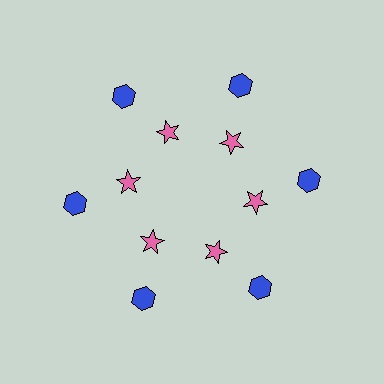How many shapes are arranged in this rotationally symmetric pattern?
There are 12 shapes, arranged in 6 groups of 2.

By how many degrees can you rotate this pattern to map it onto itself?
The pattern maps onto itself every 60 degrees of rotation.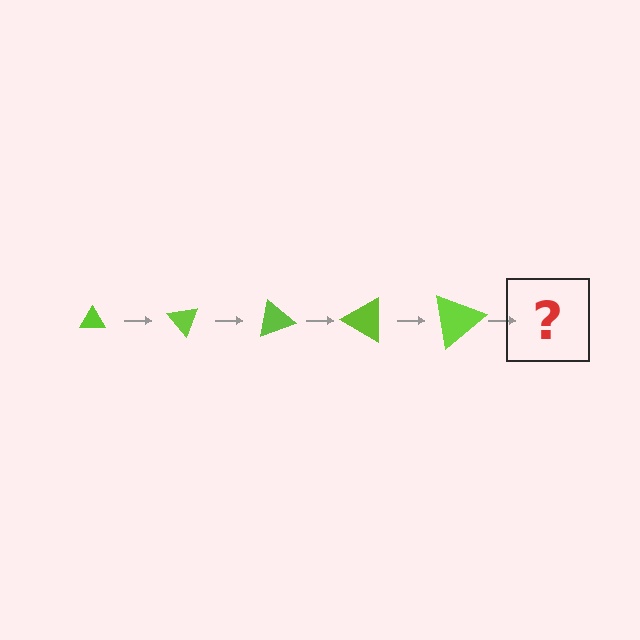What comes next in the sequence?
The next element should be a triangle, larger than the previous one and rotated 250 degrees from the start.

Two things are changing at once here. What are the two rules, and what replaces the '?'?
The two rules are that the triangle grows larger each step and it rotates 50 degrees each step. The '?' should be a triangle, larger than the previous one and rotated 250 degrees from the start.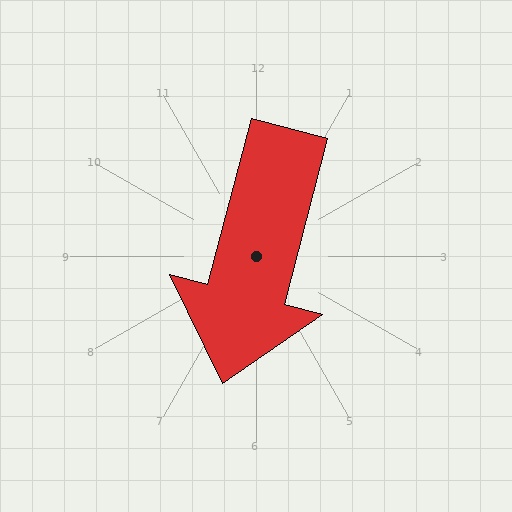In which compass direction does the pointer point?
South.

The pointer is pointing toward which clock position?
Roughly 6 o'clock.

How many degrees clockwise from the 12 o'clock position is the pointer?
Approximately 195 degrees.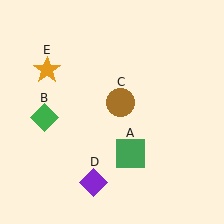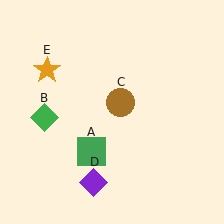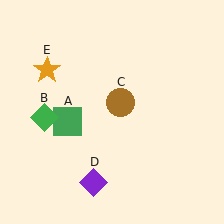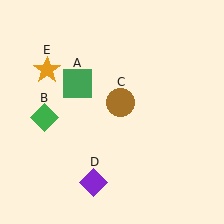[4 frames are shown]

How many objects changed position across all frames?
1 object changed position: green square (object A).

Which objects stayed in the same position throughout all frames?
Green diamond (object B) and brown circle (object C) and purple diamond (object D) and orange star (object E) remained stationary.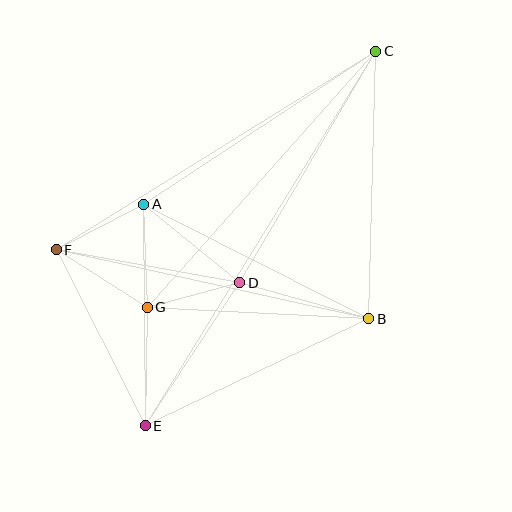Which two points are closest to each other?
Points D and G are closest to each other.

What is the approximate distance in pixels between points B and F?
The distance between B and F is approximately 320 pixels.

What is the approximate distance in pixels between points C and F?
The distance between C and F is approximately 376 pixels.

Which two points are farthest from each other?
Points C and E are farthest from each other.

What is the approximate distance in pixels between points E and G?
The distance between E and G is approximately 118 pixels.